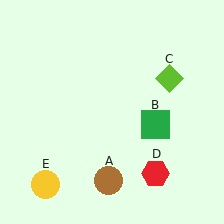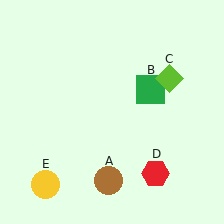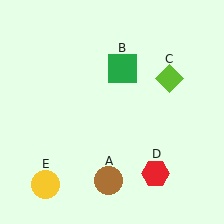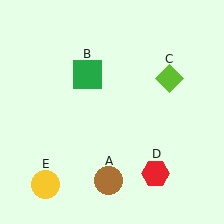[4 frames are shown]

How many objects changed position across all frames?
1 object changed position: green square (object B).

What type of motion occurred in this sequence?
The green square (object B) rotated counterclockwise around the center of the scene.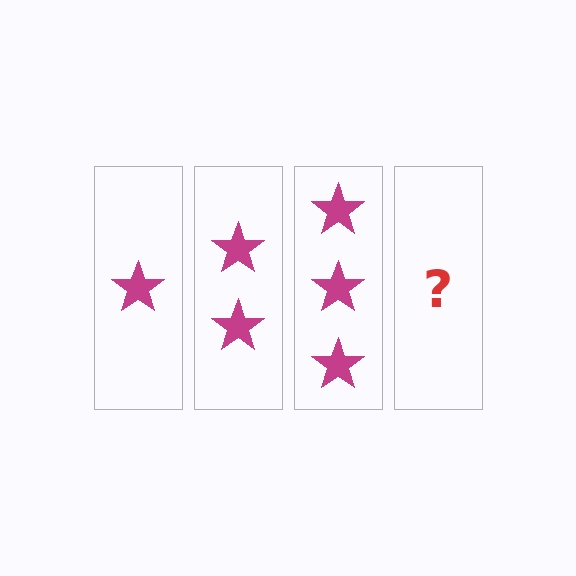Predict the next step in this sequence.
The next step is 4 stars.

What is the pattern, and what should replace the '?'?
The pattern is that each step adds one more star. The '?' should be 4 stars.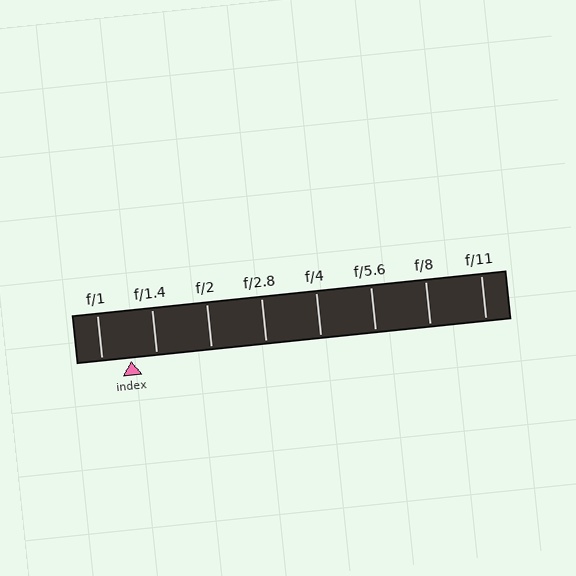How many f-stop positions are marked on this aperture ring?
There are 8 f-stop positions marked.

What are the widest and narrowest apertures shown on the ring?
The widest aperture shown is f/1 and the narrowest is f/11.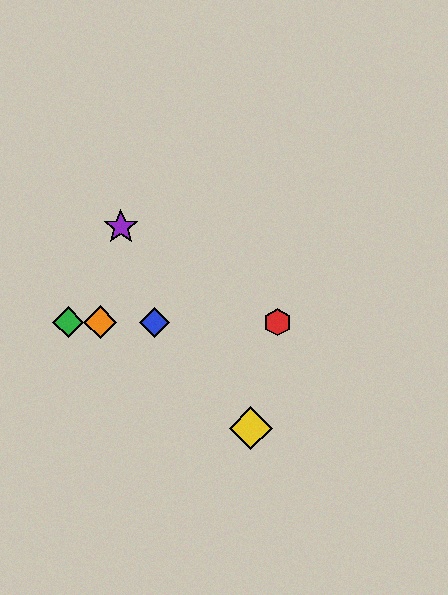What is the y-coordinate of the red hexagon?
The red hexagon is at y≈322.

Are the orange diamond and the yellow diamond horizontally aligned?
No, the orange diamond is at y≈322 and the yellow diamond is at y≈428.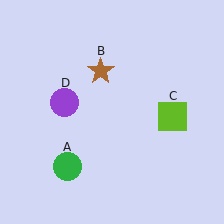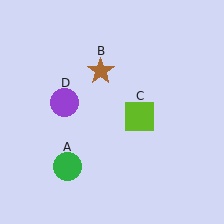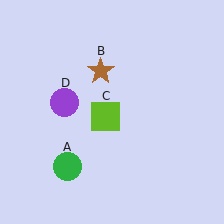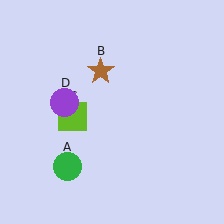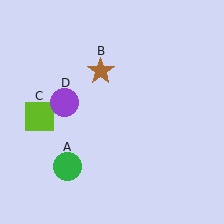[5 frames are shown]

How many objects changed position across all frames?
1 object changed position: lime square (object C).